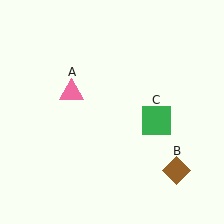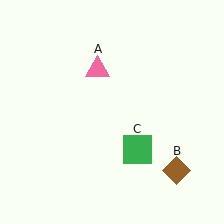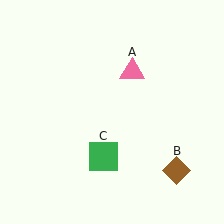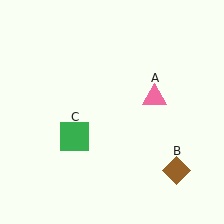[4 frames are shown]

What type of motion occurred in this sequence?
The pink triangle (object A), green square (object C) rotated clockwise around the center of the scene.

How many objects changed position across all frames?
2 objects changed position: pink triangle (object A), green square (object C).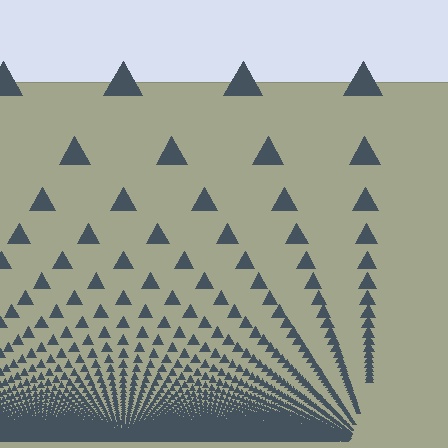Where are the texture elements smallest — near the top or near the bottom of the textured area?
Near the bottom.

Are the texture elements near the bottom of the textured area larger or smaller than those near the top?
Smaller. The gradient is inverted — elements near the bottom are smaller and denser.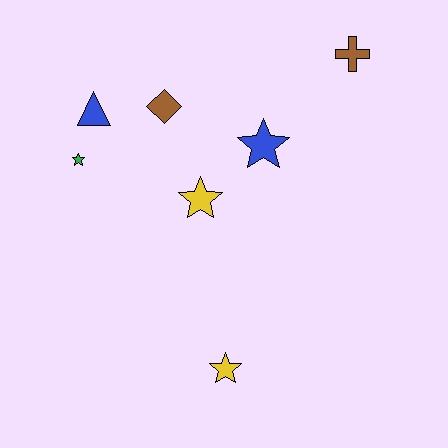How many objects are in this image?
There are 7 objects.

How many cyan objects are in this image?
There are no cyan objects.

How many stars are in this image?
There are 4 stars.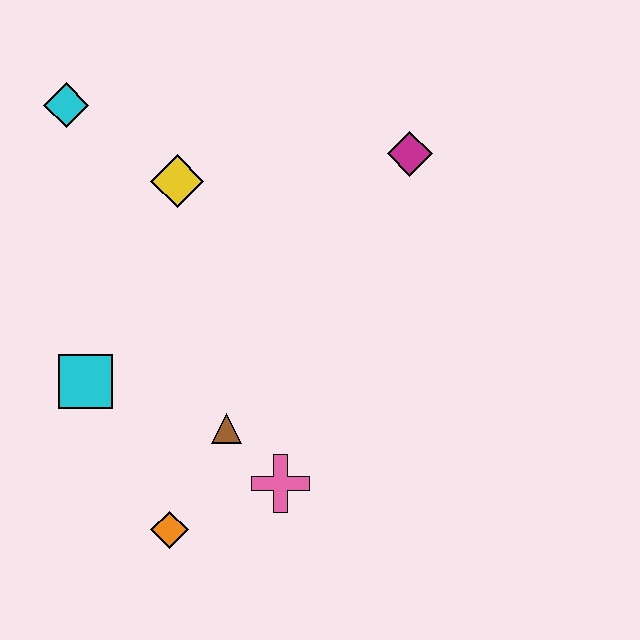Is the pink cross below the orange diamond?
No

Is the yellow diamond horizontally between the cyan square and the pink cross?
Yes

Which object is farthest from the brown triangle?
The cyan diamond is farthest from the brown triangle.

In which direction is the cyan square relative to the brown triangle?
The cyan square is to the left of the brown triangle.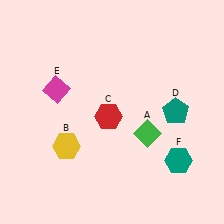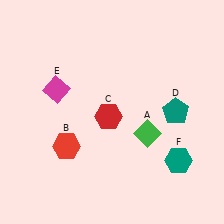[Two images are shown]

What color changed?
The hexagon (B) changed from yellow in Image 1 to red in Image 2.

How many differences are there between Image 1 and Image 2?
There is 1 difference between the two images.